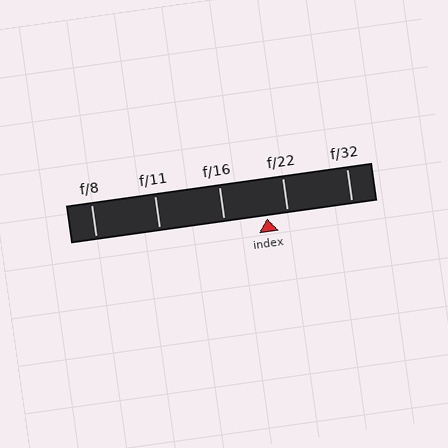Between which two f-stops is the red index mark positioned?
The index mark is between f/16 and f/22.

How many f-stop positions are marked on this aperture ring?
There are 5 f-stop positions marked.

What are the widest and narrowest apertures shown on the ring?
The widest aperture shown is f/8 and the narrowest is f/32.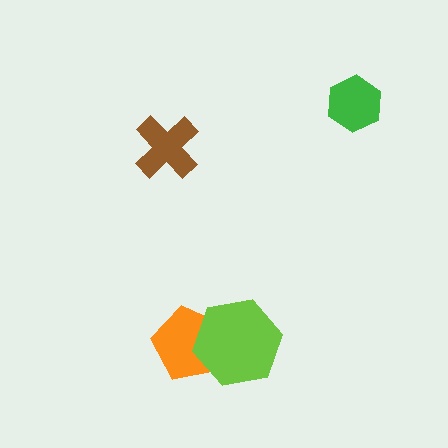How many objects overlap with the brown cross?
0 objects overlap with the brown cross.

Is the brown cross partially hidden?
No, no other shape covers it.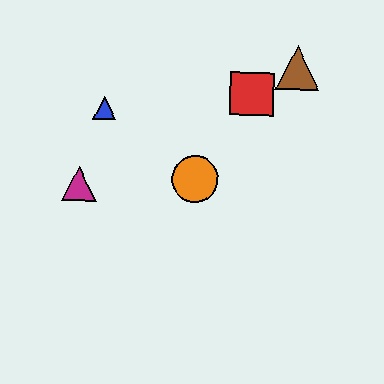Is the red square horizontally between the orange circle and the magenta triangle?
No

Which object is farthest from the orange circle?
The brown triangle is farthest from the orange circle.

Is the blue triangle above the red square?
No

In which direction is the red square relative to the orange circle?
The red square is above the orange circle.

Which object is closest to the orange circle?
The red square is closest to the orange circle.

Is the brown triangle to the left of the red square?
No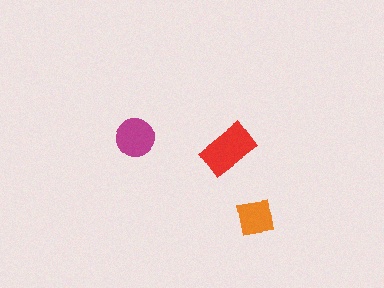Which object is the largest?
The red rectangle.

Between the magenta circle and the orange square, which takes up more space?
The magenta circle.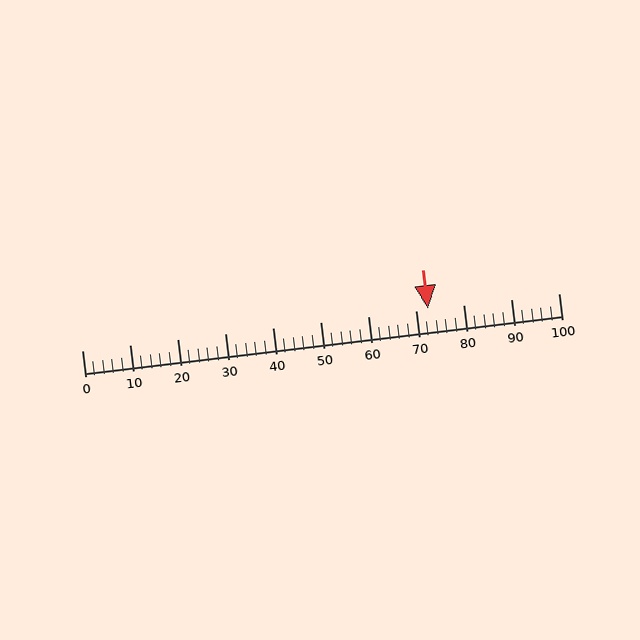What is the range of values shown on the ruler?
The ruler shows values from 0 to 100.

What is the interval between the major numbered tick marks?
The major tick marks are spaced 10 units apart.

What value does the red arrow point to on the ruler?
The red arrow points to approximately 73.